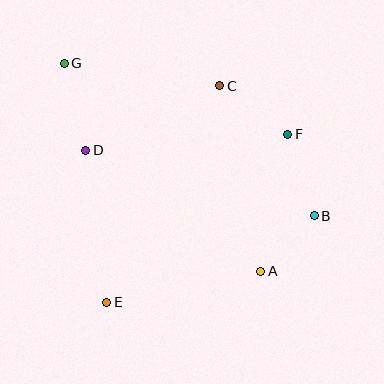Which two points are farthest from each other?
Points B and G are farthest from each other.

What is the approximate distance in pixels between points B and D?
The distance between B and D is approximately 238 pixels.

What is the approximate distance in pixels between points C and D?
The distance between C and D is approximately 149 pixels.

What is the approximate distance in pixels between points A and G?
The distance between A and G is approximately 286 pixels.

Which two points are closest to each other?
Points A and B are closest to each other.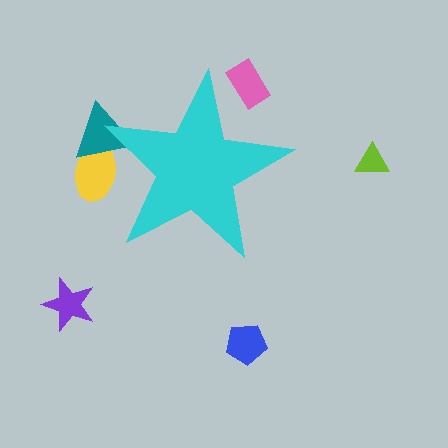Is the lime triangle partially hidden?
No, the lime triangle is fully visible.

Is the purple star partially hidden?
No, the purple star is fully visible.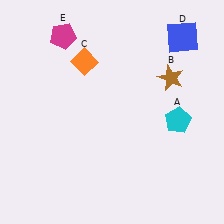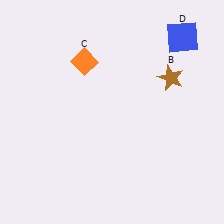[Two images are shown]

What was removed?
The cyan pentagon (A), the magenta pentagon (E) were removed in Image 2.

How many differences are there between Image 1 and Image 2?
There are 2 differences between the two images.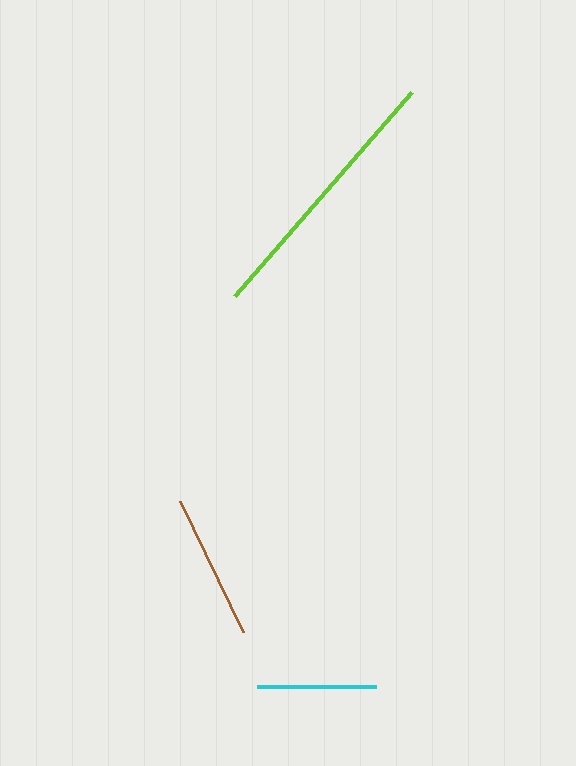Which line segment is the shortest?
The cyan line is the shortest at approximately 120 pixels.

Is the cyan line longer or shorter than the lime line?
The lime line is longer than the cyan line.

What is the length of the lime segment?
The lime segment is approximately 269 pixels long.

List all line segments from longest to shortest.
From longest to shortest: lime, brown, cyan.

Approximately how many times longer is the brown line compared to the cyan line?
The brown line is approximately 1.2 times the length of the cyan line.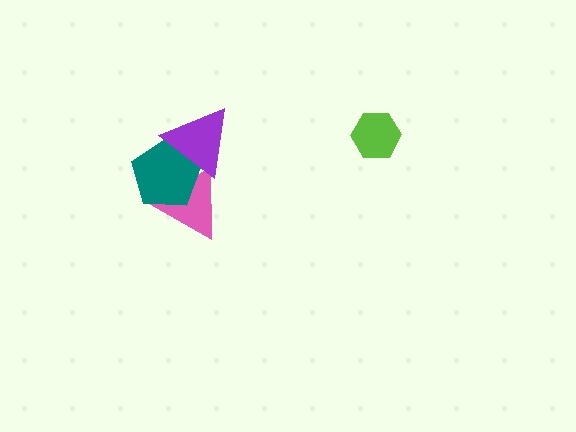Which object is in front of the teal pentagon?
The purple triangle is in front of the teal pentagon.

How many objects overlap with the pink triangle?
2 objects overlap with the pink triangle.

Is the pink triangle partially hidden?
Yes, it is partially covered by another shape.